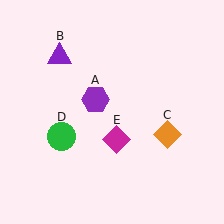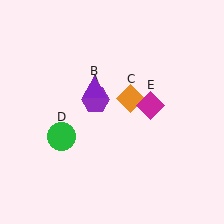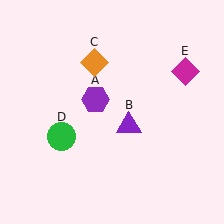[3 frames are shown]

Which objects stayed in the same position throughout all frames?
Purple hexagon (object A) and green circle (object D) remained stationary.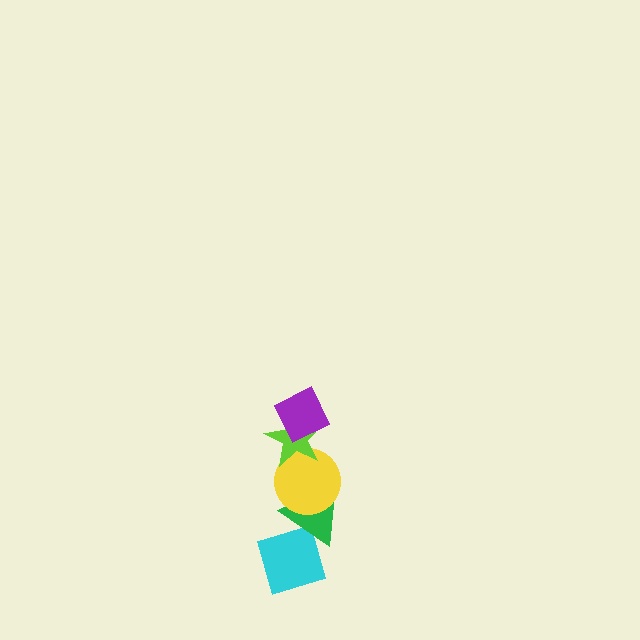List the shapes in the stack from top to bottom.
From top to bottom: the purple diamond, the lime star, the yellow circle, the green triangle, the cyan diamond.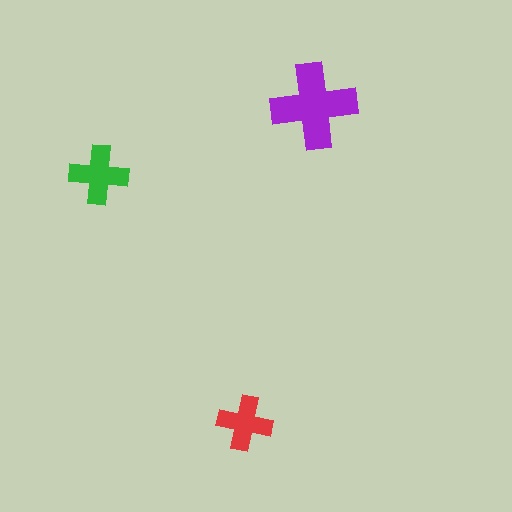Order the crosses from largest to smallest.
the purple one, the green one, the red one.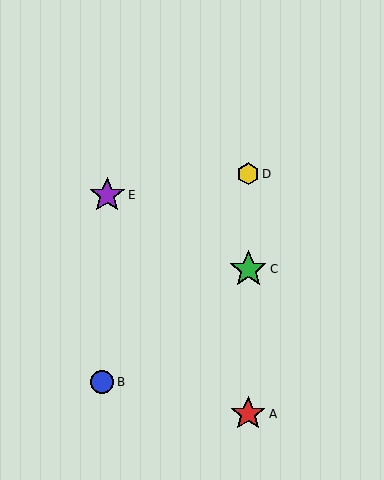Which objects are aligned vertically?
Objects A, C, D are aligned vertically.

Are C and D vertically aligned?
Yes, both are at x≈248.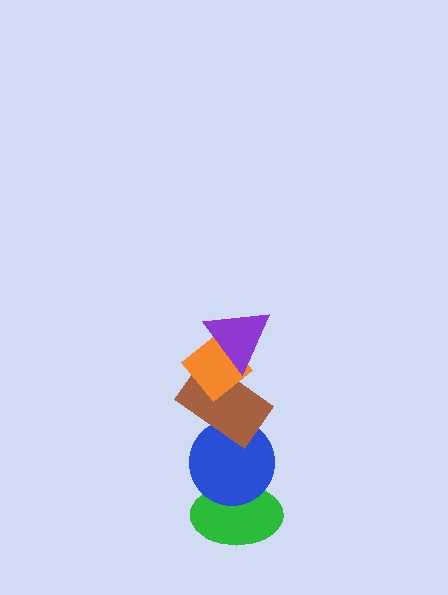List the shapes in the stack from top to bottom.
From top to bottom: the purple triangle, the orange diamond, the brown rectangle, the blue circle, the green ellipse.